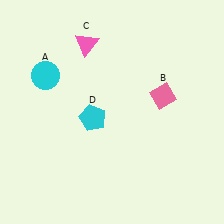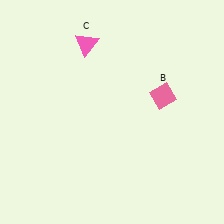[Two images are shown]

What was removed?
The cyan pentagon (D), the cyan circle (A) were removed in Image 2.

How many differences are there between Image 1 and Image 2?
There are 2 differences between the two images.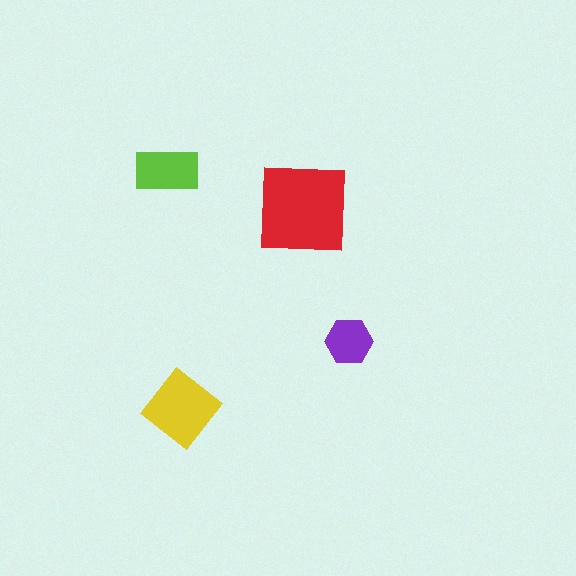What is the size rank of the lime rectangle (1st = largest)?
3rd.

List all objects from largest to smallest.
The red square, the yellow diamond, the lime rectangle, the purple hexagon.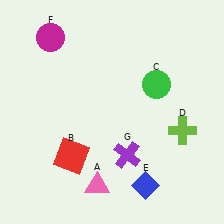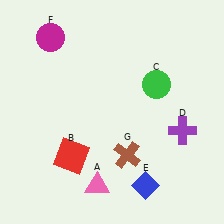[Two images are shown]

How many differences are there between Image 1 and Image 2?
There are 2 differences between the two images.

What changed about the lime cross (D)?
In Image 1, D is lime. In Image 2, it changed to purple.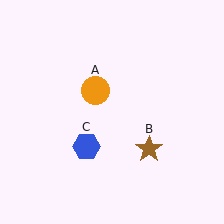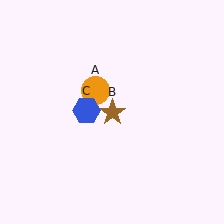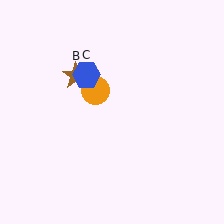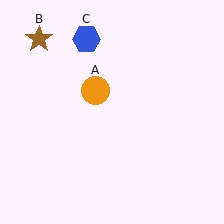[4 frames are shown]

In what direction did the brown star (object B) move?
The brown star (object B) moved up and to the left.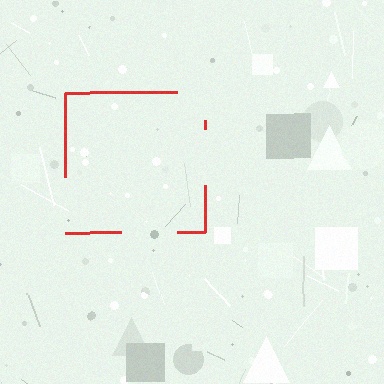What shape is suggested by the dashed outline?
The dashed outline suggests a square.